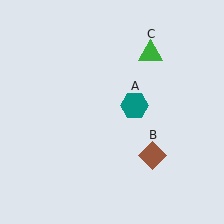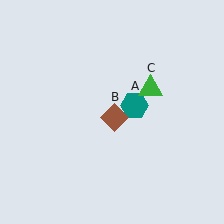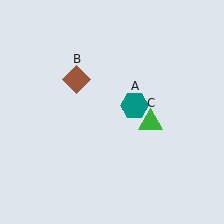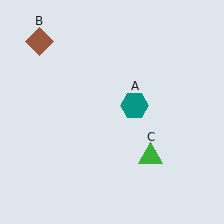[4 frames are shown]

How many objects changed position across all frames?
2 objects changed position: brown diamond (object B), green triangle (object C).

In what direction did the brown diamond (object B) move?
The brown diamond (object B) moved up and to the left.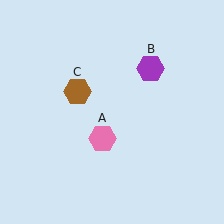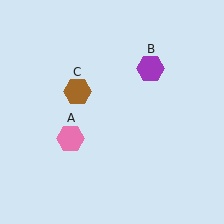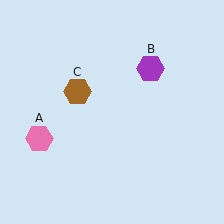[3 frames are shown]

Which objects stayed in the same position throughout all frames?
Purple hexagon (object B) and brown hexagon (object C) remained stationary.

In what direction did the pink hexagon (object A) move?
The pink hexagon (object A) moved left.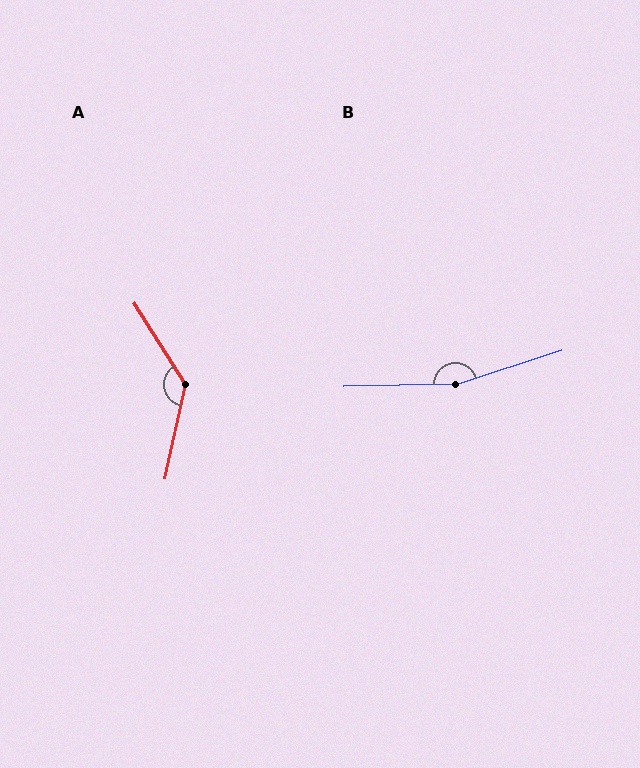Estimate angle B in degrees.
Approximately 163 degrees.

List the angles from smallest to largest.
A (136°), B (163°).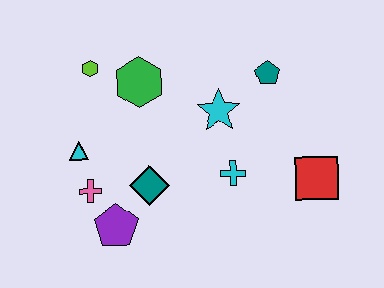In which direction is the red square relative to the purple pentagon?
The red square is to the right of the purple pentagon.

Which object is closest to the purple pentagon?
The pink cross is closest to the purple pentagon.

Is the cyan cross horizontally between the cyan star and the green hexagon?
No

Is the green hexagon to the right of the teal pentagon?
No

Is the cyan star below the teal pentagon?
Yes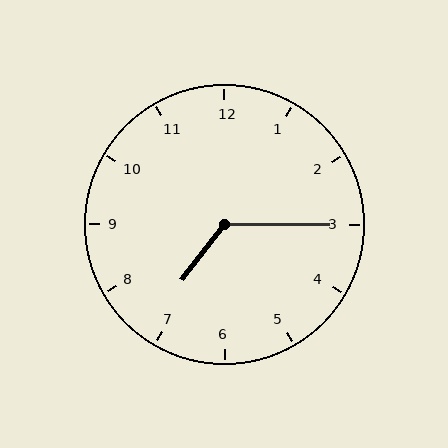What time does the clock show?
7:15.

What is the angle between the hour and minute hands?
Approximately 128 degrees.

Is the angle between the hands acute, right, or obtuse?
It is obtuse.